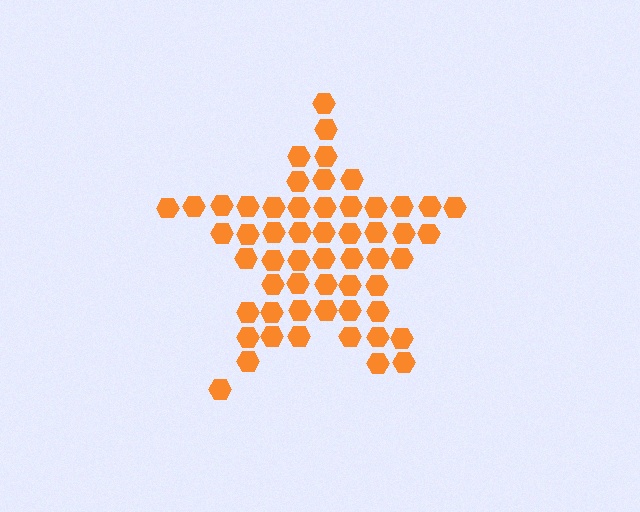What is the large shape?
The large shape is a star.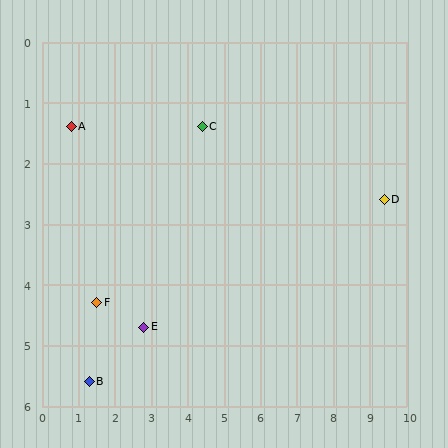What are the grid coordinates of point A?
Point A is at approximately (0.8, 1.4).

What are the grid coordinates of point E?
Point E is at approximately (2.8, 4.7).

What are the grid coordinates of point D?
Point D is at approximately (9.4, 2.6).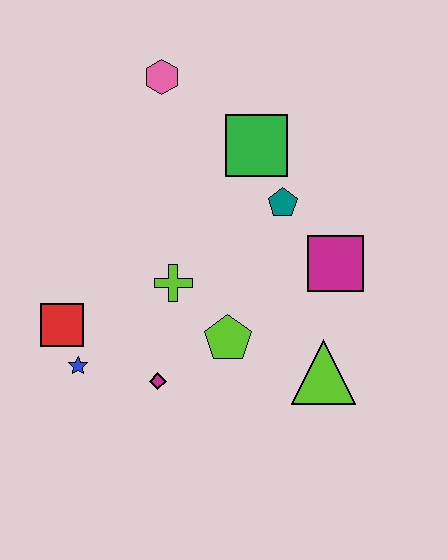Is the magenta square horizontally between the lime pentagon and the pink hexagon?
No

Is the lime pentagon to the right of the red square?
Yes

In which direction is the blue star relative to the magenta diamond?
The blue star is to the left of the magenta diamond.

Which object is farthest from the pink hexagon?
The lime triangle is farthest from the pink hexagon.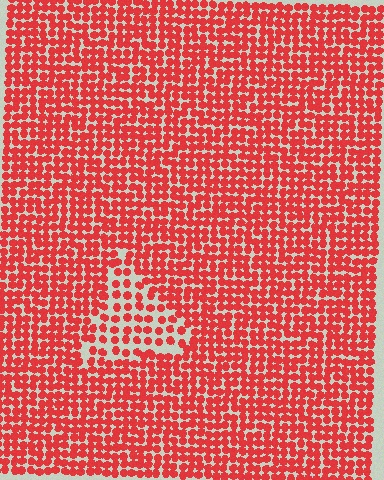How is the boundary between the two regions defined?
The boundary is defined by a change in element density (approximately 1.8x ratio). All elements are the same color, size, and shape.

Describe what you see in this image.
The image contains small red elements arranged at two different densities. A triangle-shaped region is visible where the elements are less densely packed than the surrounding area.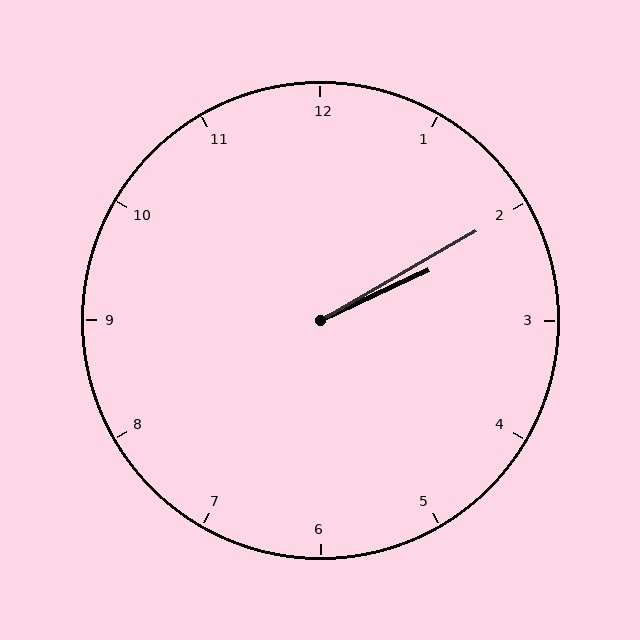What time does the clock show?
2:10.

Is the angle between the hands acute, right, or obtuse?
It is acute.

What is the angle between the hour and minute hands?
Approximately 5 degrees.